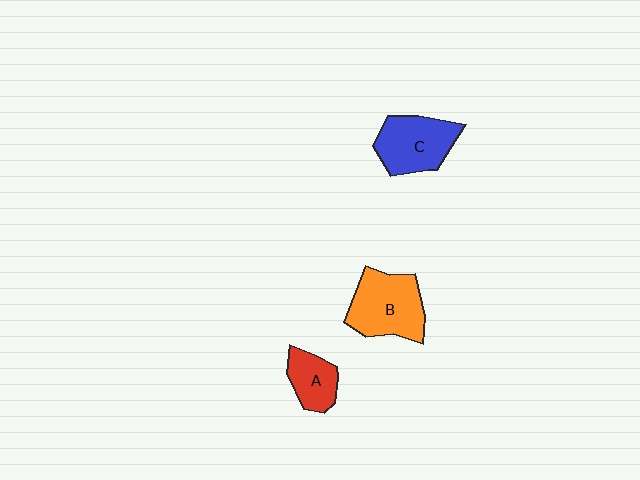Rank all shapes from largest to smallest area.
From largest to smallest: B (orange), C (blue), A (red).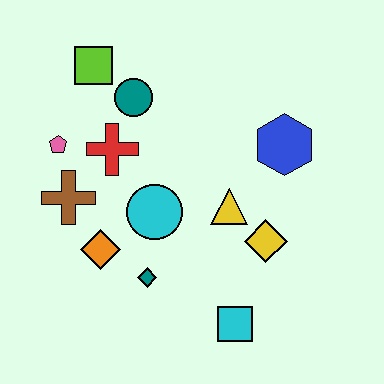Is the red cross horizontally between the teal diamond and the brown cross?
Yes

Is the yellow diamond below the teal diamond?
No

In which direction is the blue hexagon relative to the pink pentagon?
The blue hexagon is to the right of the pink pentagon.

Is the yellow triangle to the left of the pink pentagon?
No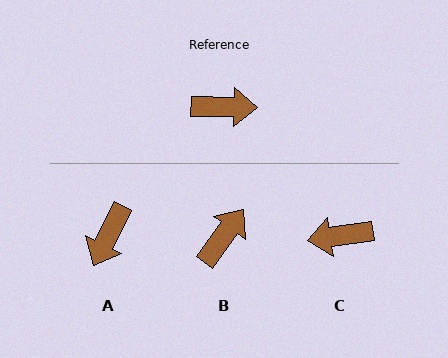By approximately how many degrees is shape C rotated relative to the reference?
Approximately 171 degrees clockwise.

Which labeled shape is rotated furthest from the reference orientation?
C, about 171 degrees away.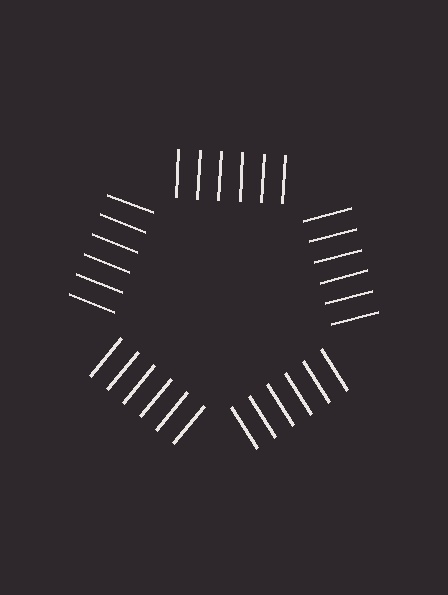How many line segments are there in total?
30 — 6 along each of the 5 edges.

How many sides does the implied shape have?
5 sides — the line-ends trace a pentagon.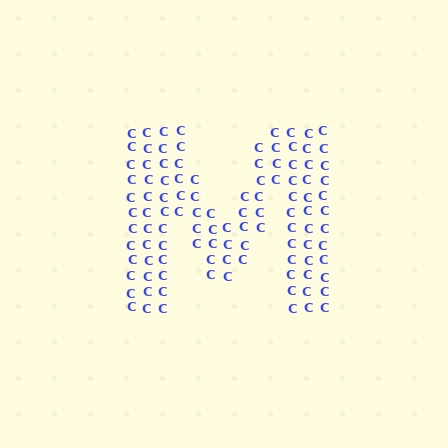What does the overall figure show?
The overall figure shows the letter M.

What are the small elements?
The small elements are letter C's.